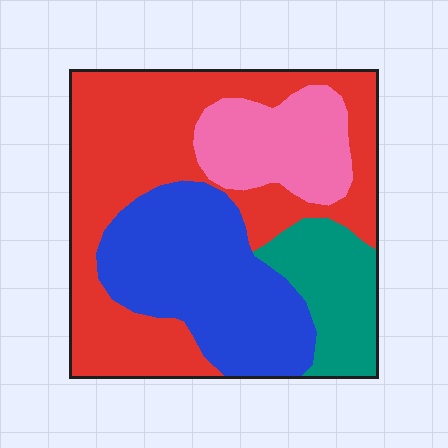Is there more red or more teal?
Red.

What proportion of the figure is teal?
Teal takes up about one eighth (1/8) of the figure.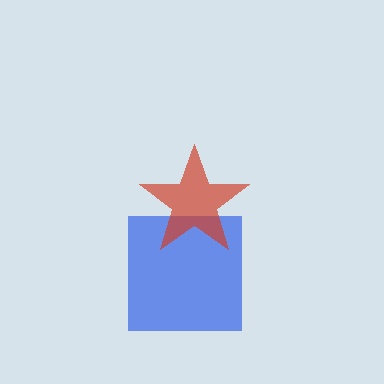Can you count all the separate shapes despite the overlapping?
Yes, there are 2 separate shapes.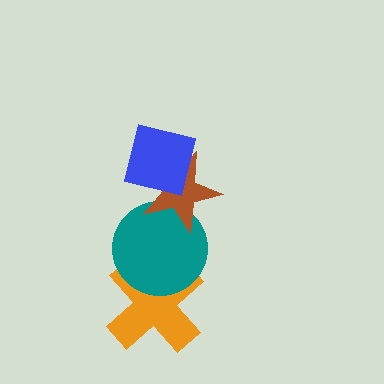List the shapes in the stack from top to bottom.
From top to bottom: the blue square, the brown star, the teal circle, the orange cross.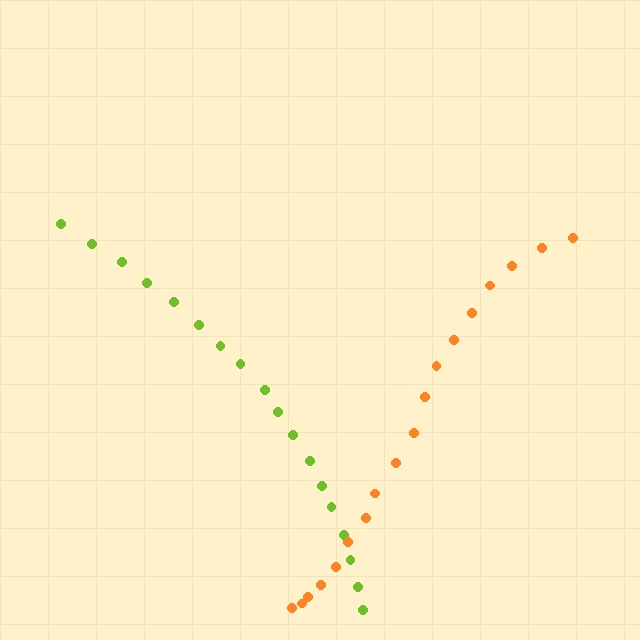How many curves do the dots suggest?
There are 2 distinct paths.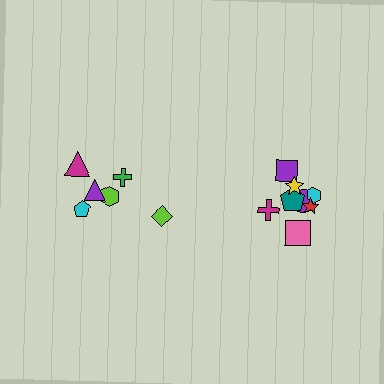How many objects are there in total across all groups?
There are 14 objects.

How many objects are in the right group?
There are 8 objects.